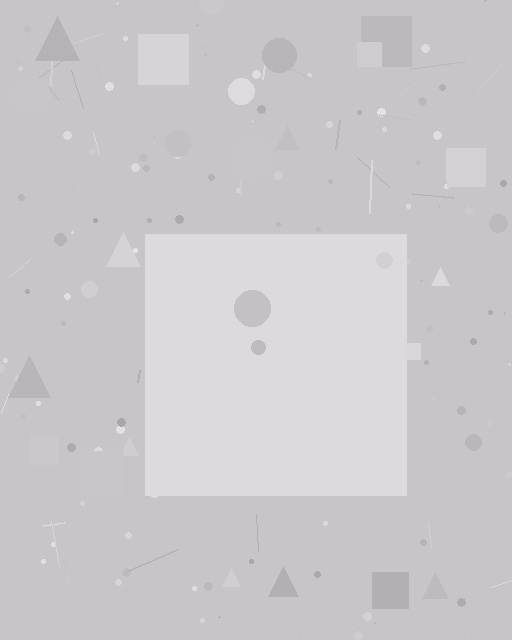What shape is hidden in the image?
A square is hidden in the image.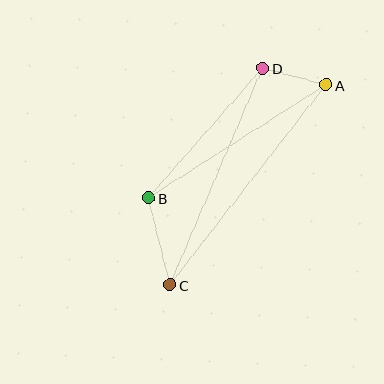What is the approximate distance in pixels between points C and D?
The distance between C and D is approximately 235 pixels.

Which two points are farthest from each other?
Points A and C are farthest from each other.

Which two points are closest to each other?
Points A and D are closest to each other.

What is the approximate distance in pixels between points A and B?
The distance between A and B is approximately 211 pixels.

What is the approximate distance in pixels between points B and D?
The distance between B and D is approximately 173 pixels.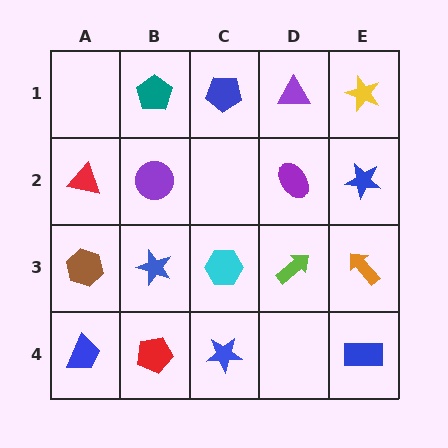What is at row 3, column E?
An orange arrow.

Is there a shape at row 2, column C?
No, that cell is empty.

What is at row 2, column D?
A purple ellipse.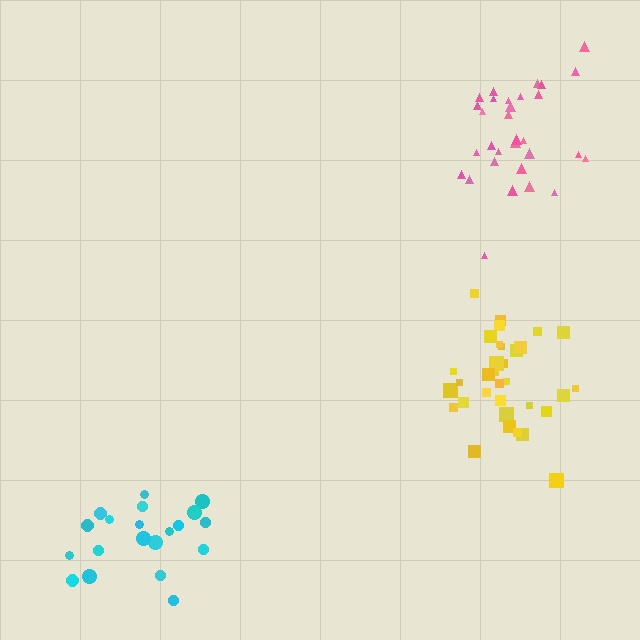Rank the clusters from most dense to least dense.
pink, yellow, cyan.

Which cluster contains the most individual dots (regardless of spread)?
Yellow (33).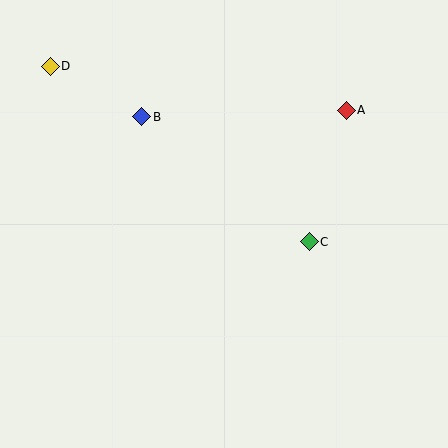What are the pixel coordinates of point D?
Point D is at (50, 66).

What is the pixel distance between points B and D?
The distance between B and D is 105 pixels.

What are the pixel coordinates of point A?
Point A is at (346, 110).